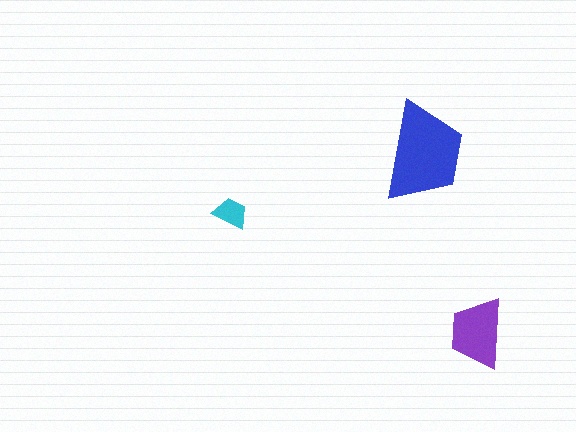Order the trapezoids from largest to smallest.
the blue one, the purple one, the cyan one.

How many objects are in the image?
There are 3 objects in the image.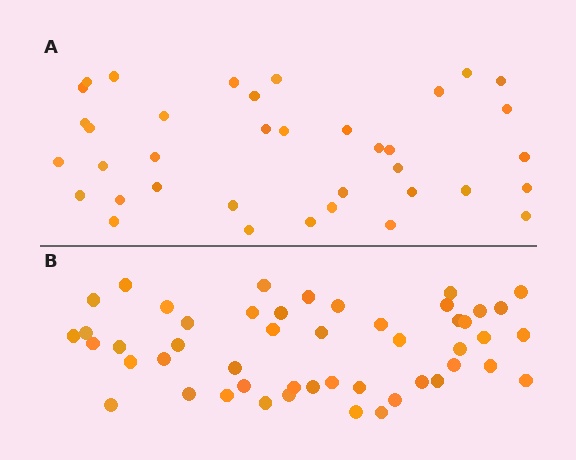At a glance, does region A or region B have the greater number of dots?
Region B (the bottom region) has more dots.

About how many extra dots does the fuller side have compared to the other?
Region B has roughly 12 or so more dots than region A.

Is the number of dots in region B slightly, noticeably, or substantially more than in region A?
Region B has noticeably more, but not dramatically so. The ratio is roughly 1.3 to 1.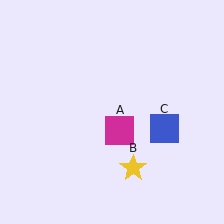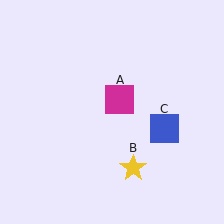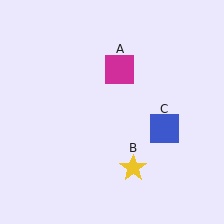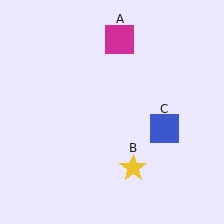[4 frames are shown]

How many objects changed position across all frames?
1 object changed position: magenta square (object A).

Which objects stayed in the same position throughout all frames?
Yellow star (object B) and blue square (object C) remained stationary.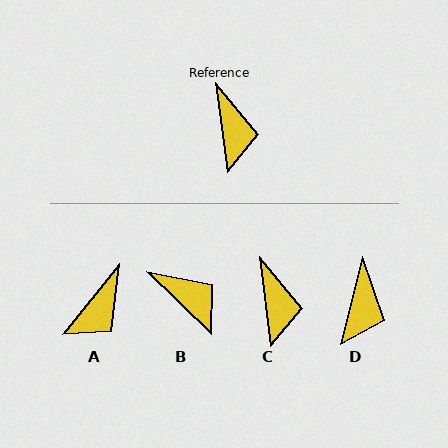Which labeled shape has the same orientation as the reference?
C.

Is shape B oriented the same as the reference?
No, it is off by about 39 degrees.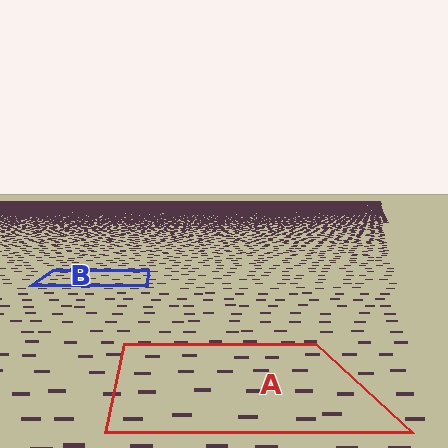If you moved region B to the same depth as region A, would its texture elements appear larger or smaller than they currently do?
They would appear larger. At a closer depth, the same texture elements are projected at a bigger on-screen size.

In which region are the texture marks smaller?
The texture marks are smaller in region B, because it is farther away.